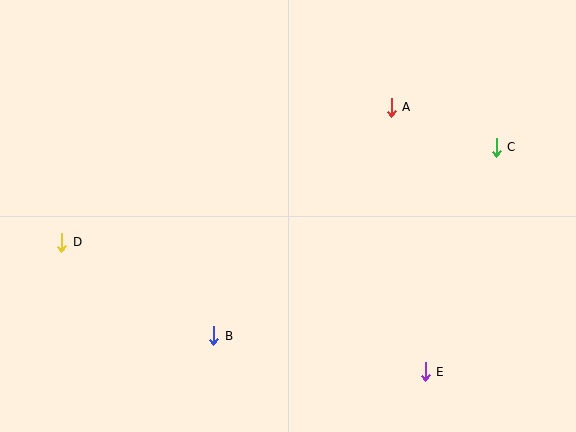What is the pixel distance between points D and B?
The distance between D and B is 178 pixels.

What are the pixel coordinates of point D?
Point D is at (62, 242).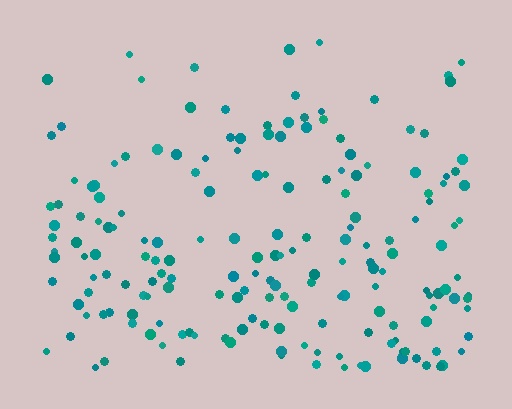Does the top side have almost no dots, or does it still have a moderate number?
Still a moderate number, just noticeably fewer than the bottom.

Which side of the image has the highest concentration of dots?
The bottom.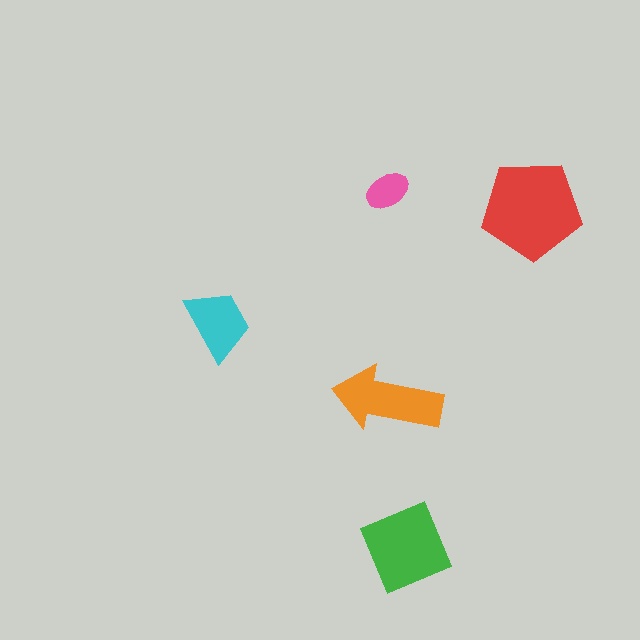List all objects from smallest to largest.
The pink ellipse, the cyan trapezoid, the orange arrow, the green square, the red pentagon.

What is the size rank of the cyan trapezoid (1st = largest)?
4th.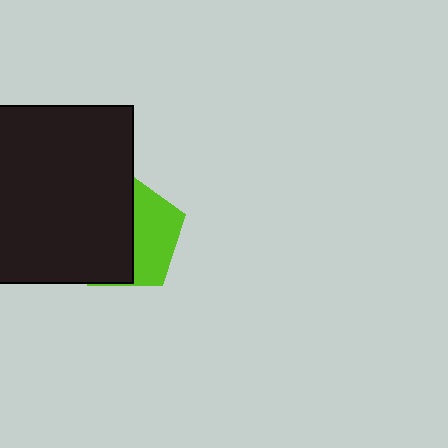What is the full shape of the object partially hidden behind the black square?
The partially hidden object is a lime pentagon.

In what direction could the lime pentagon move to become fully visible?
The lime pentagon could move right. That would shift it out from behind the black square entirely.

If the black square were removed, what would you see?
You would see the complete lime pentagon.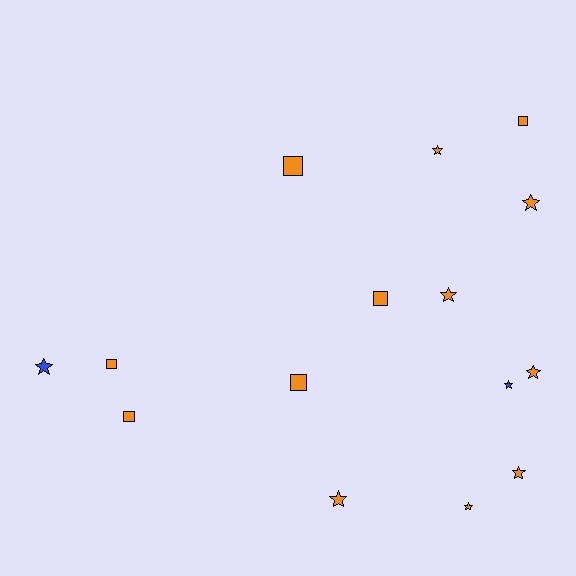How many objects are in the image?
There are 15 objects.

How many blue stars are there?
There are 2 blue stars.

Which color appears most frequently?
Orange, with 13 objects.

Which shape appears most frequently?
Star, with 9 objects.